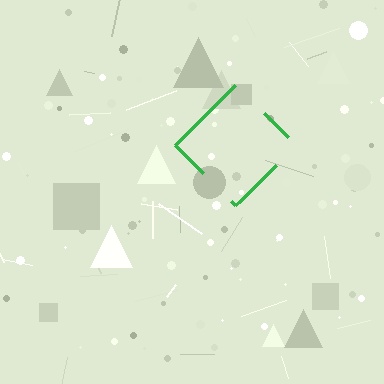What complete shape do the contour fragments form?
The contour fragments form a diamond.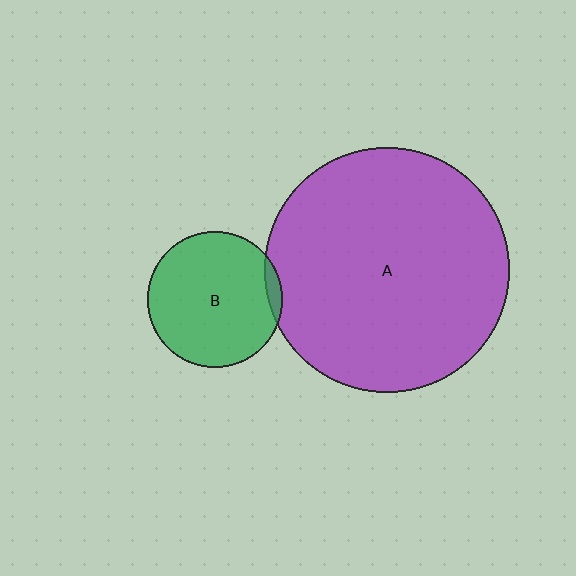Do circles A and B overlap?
Yes.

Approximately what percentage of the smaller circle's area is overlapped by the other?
Approximately 5%.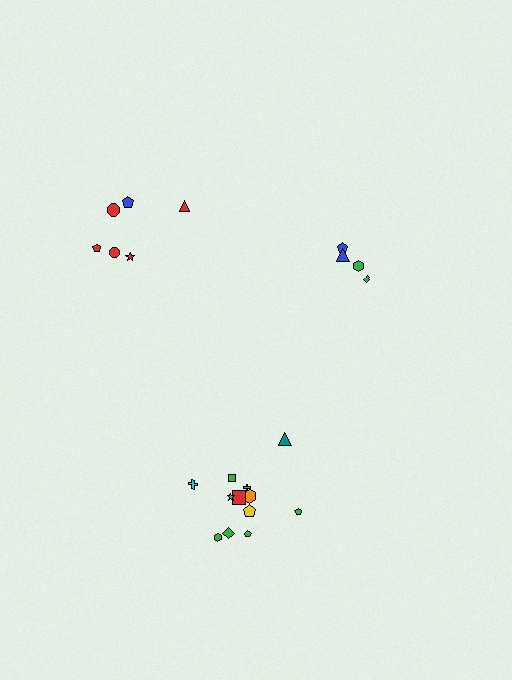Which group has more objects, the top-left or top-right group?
The top-left group.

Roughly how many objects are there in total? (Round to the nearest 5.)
Roughly 20 objects in total.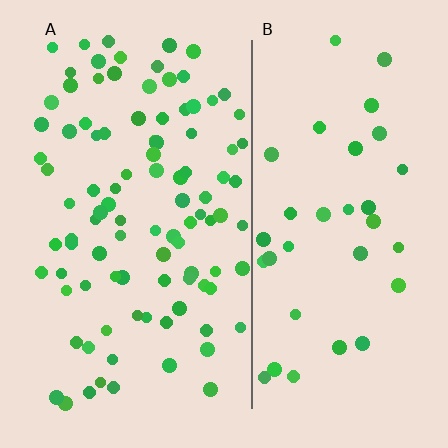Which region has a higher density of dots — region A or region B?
A (the left).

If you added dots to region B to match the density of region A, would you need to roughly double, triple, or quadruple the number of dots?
Approximately triple.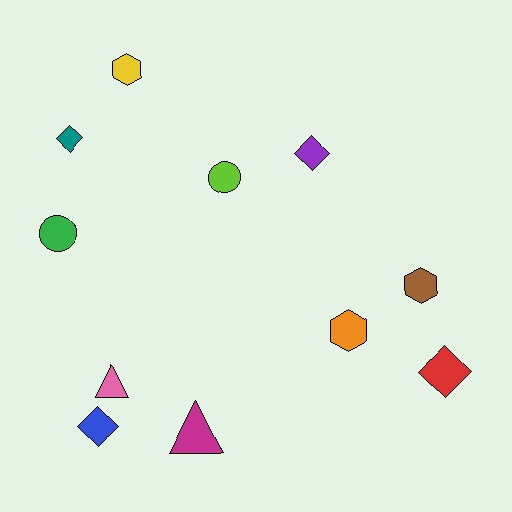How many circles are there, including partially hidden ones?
There are 2 circles.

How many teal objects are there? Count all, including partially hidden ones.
There is 1 teal object.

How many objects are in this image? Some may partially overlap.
There are 11 objects.